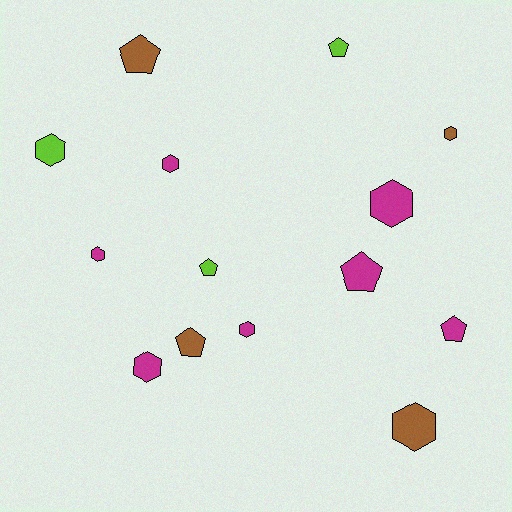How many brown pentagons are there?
There are 2 brown pentagons.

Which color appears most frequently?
Magenta, with 7 objects.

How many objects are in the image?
There are 14 objects.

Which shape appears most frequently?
Hexagon, with 8 objects.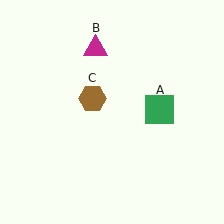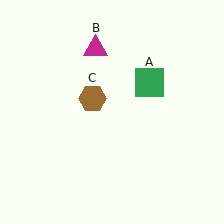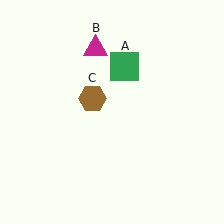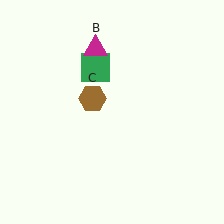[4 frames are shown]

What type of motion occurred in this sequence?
The green square (object A) rotated counterclockwise around the center of the scene.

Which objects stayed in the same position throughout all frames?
Magenta triangle (object B) and brown hexagon (object C) remained stationary.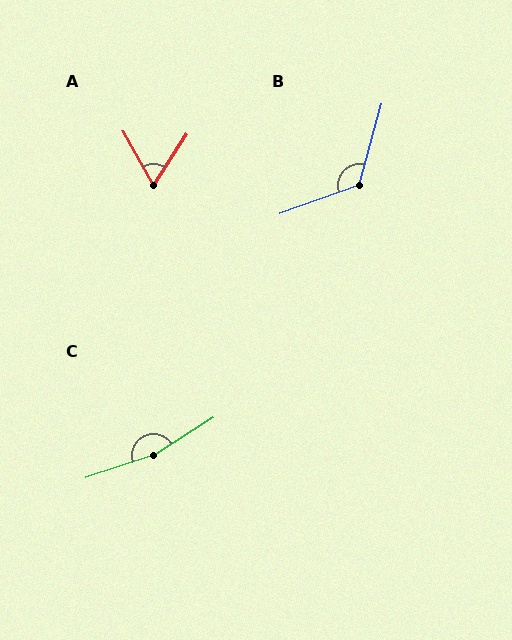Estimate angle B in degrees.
Approximately 125 degrees.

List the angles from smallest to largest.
A (62°), B (125°), C (166°).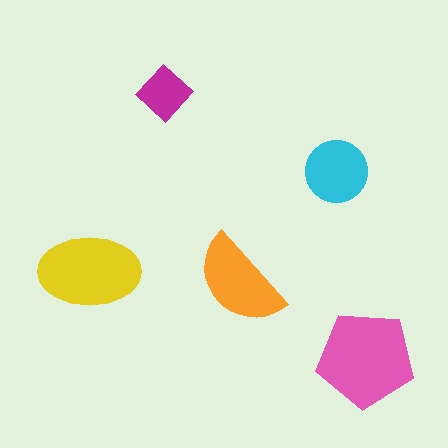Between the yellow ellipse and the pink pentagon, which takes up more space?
The pink pentagon.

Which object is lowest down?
The pink pentagon is bottommost.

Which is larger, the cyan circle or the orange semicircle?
The orange semicircle.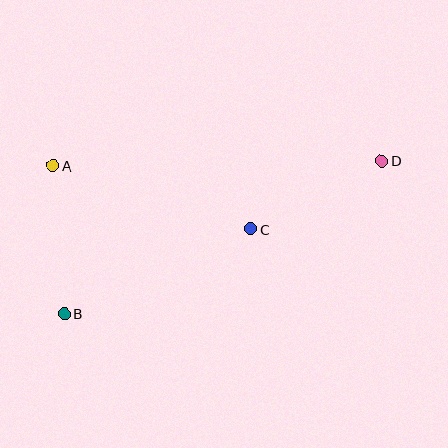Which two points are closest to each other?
Points C and D are closest to each other.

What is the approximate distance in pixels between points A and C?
The distance between A and C is approximately 208 pixels.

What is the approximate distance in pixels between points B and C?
The distance between B and C is approximately 205 pixels.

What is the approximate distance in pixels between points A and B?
The distance between A and B is approximately 149 pixels.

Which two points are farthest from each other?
Points B and D are farthest from each other.